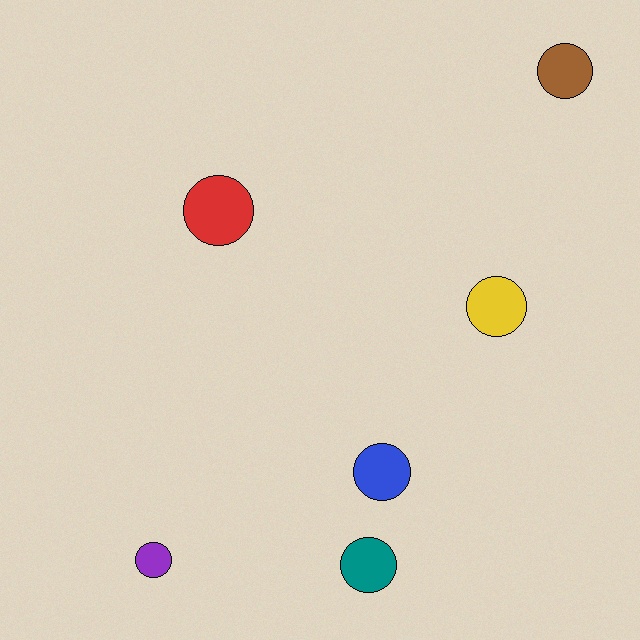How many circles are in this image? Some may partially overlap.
There are 6 circles.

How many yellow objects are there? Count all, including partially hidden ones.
There is 1 yellow object.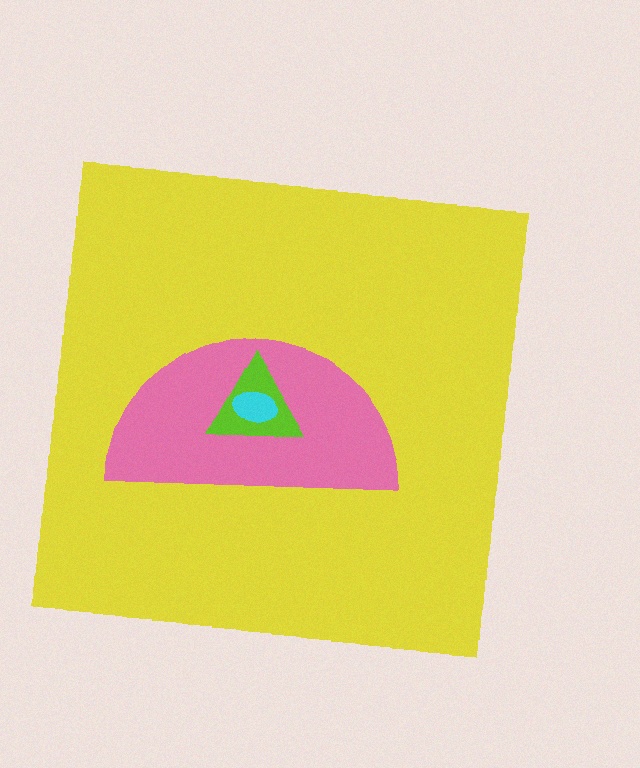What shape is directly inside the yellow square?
The pink semicircle.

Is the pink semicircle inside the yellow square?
Yes.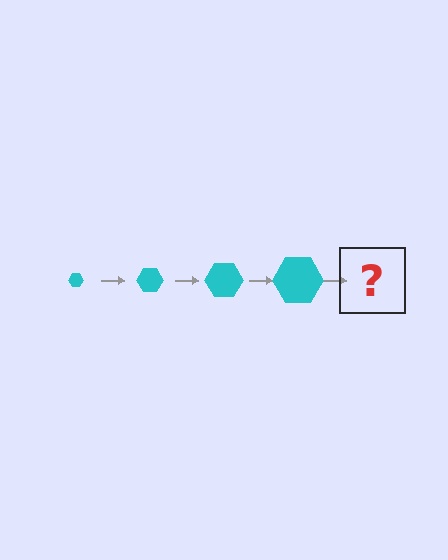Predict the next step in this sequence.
The next step is a cyan hexagon, larger than the previous one.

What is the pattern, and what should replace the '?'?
The pattern is that the hexagon gets progressively larger each step. The '?' should be a cyan hexagon, larger than the previous one.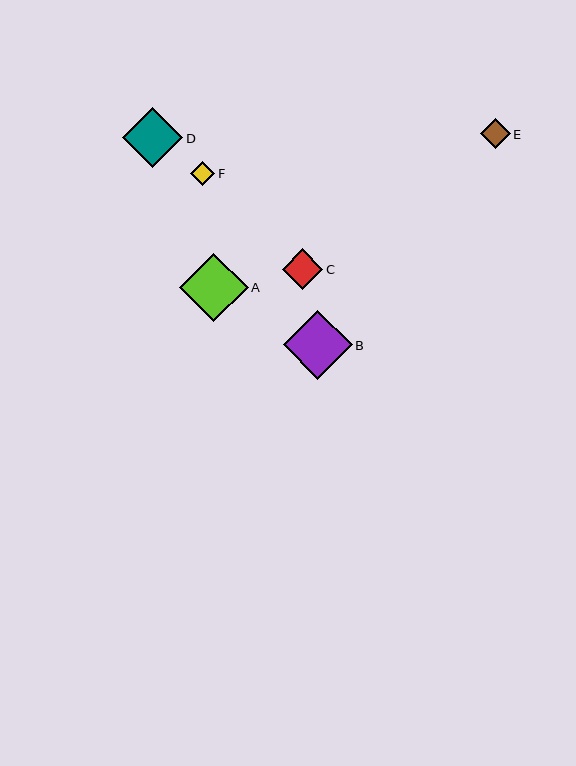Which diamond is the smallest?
Diamond F is the smallest with a size of approximately 24 pixels.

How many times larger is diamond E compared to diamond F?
Diamond E is approximately 1.2 times the size of diamond F.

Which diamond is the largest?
Diamond B is the largest with a size of approximately 69 pixels.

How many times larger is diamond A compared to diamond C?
Diamond A is approximately 1.7 times the size of diamond C.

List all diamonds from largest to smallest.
From largest to smallest: B, A, D, C, E, F.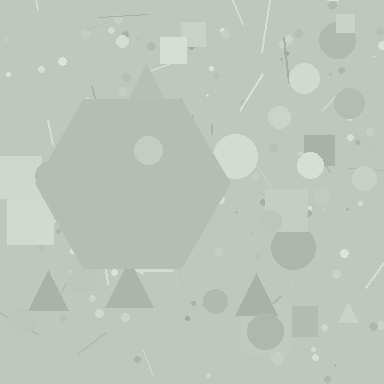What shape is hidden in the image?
A hexagon is hidden in the image.